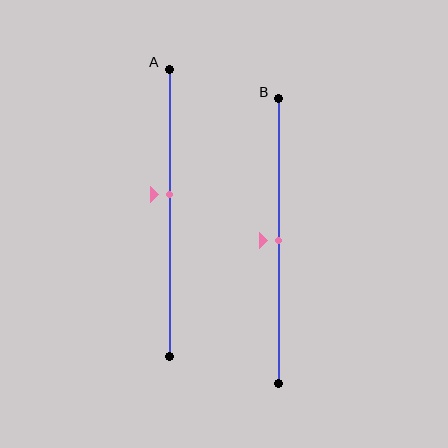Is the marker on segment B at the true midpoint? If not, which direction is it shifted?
Yes, the marker on segment B is at the true midpoint.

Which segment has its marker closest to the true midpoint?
Segment B has its marker closest to the true midpoint.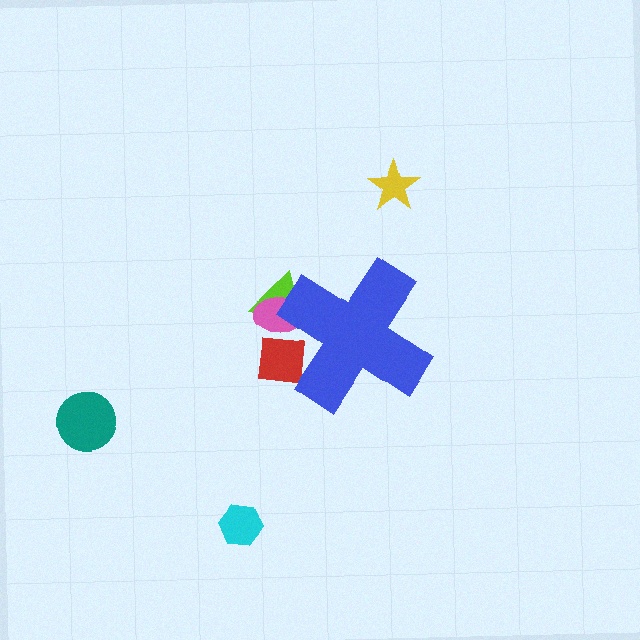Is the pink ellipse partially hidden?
Yes, the pink ellipse is partially hidden behind the blue cross.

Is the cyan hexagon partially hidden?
No, the cyan hexagon is fully visible.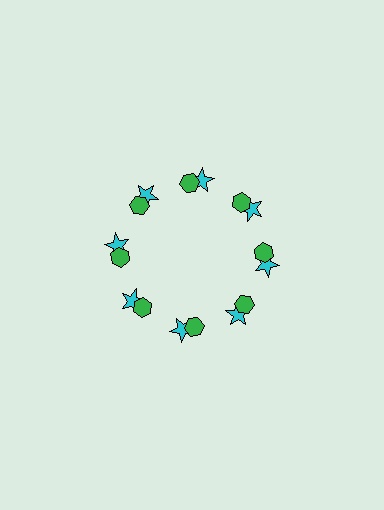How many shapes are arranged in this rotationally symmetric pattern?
There are 16 shapes, arranged in 8 groups of 2.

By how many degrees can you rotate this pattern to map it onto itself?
The pattern maps onto itself every 45 degrees of rotation.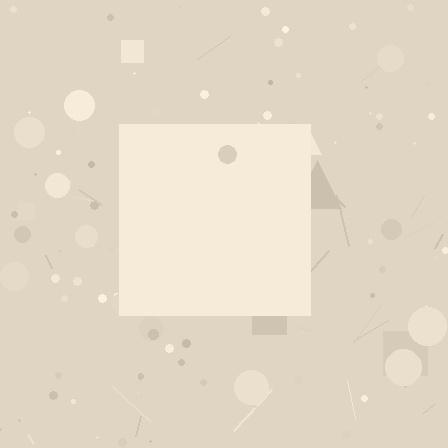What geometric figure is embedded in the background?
A square is embedded in the background.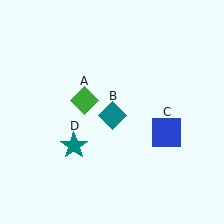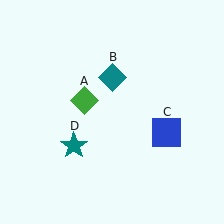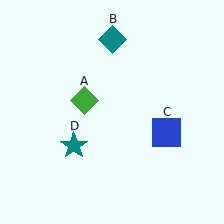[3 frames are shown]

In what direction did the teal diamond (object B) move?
The teal diamond (object B) moved up.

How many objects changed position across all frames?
1 object changed position: teal diamond (object B).